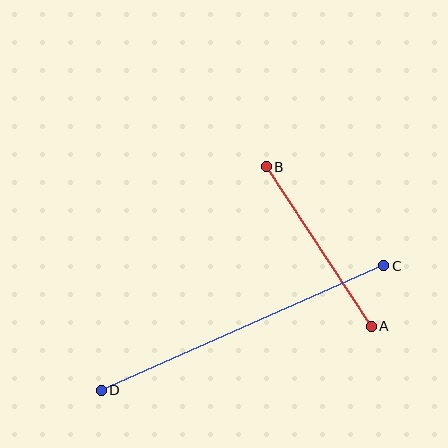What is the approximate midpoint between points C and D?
The midpoint is at approximately (242, 328) pixels.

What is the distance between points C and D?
The distance is approximately 309 pixels.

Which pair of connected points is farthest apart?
Points C and D are farthest apart.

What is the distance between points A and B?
The distance is approximately 191 pixels.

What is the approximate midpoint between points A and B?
The midpoint is at approximately (319, 246) pixels.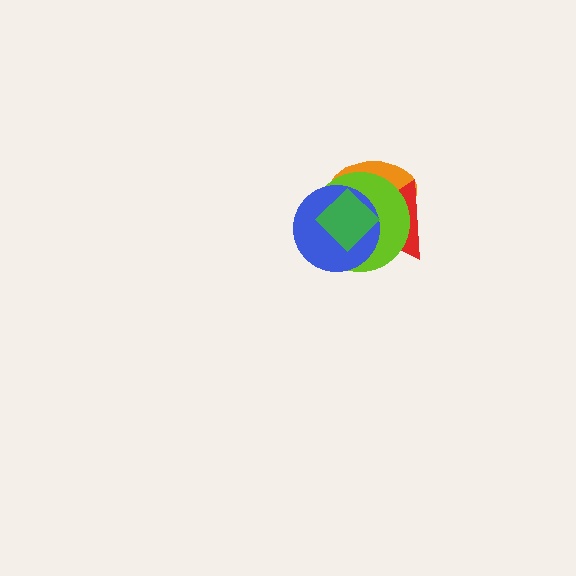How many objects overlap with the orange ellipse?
4 objects overlap with the orange ellipse.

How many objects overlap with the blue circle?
4 objects overlap with the blue circle.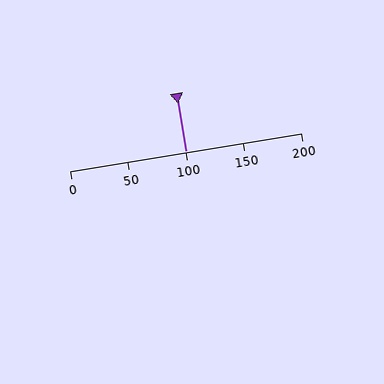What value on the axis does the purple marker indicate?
The marker indicates approximately 100.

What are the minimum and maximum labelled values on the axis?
The axis runs from 0 to 200.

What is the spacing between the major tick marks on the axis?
The major ticks are spaced 50 apart.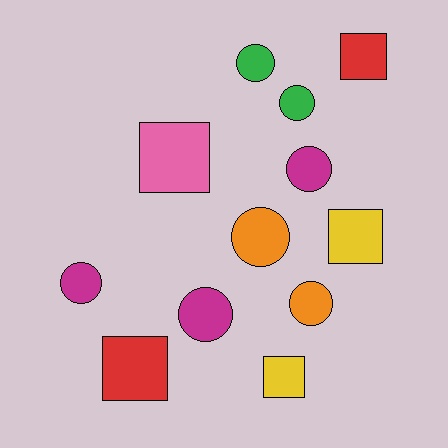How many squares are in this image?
There are 5 squares.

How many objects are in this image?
There are 12 objects.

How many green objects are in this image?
There are 2 green objects.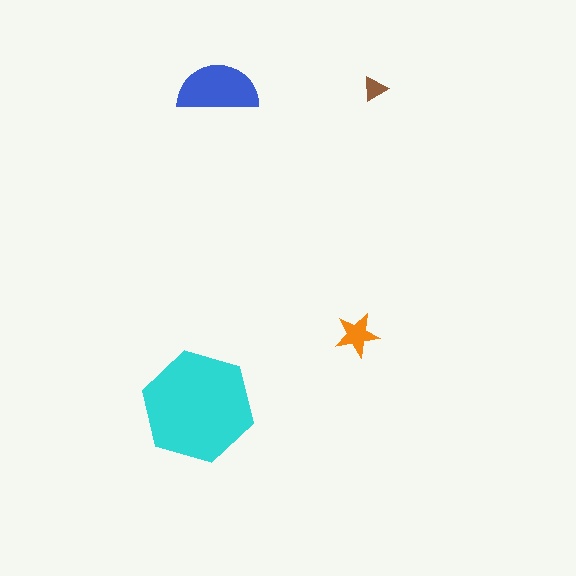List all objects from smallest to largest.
The brown triangle, the orange star, the blue semicircle, the cyan hexagon.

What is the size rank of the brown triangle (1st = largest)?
4th.